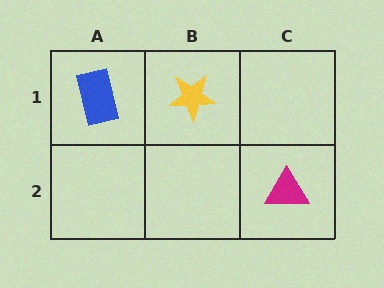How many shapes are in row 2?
1 shape.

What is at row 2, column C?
A magenta triangle.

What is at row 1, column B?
A yellow star.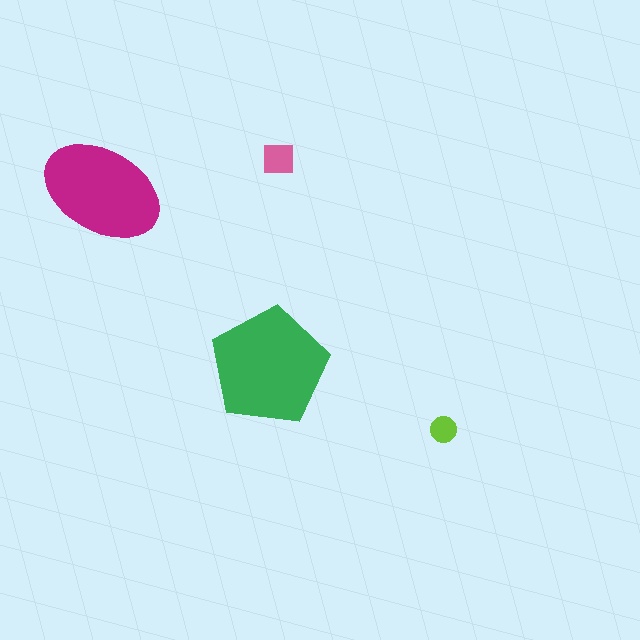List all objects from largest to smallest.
The green pentagon, the magenta ellipse, the pink square, the lime circle.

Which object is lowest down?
The lime circle is bottommost.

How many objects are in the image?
There are 4 objects in the image.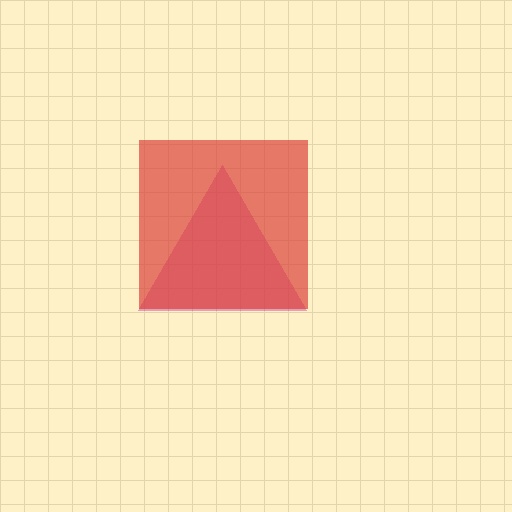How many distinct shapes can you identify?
There are 2 distinct shapes: a magenta triangle, a red square.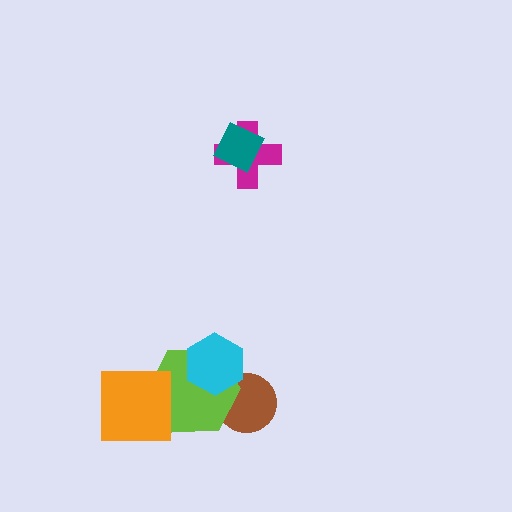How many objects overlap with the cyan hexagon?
2 objects overlap with the cyan hexagon.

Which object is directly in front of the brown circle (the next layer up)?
The lime hexagon is directly in front of the brown circle.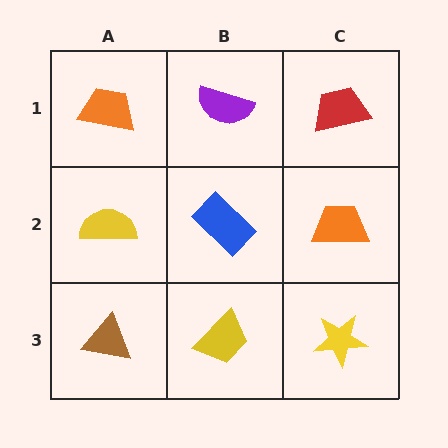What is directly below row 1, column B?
A blue rectangle.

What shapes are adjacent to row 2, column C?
A red trapezoid (row 1, column C), a yellow star (row 3, column C), a blue rectangle (row 2, column B).